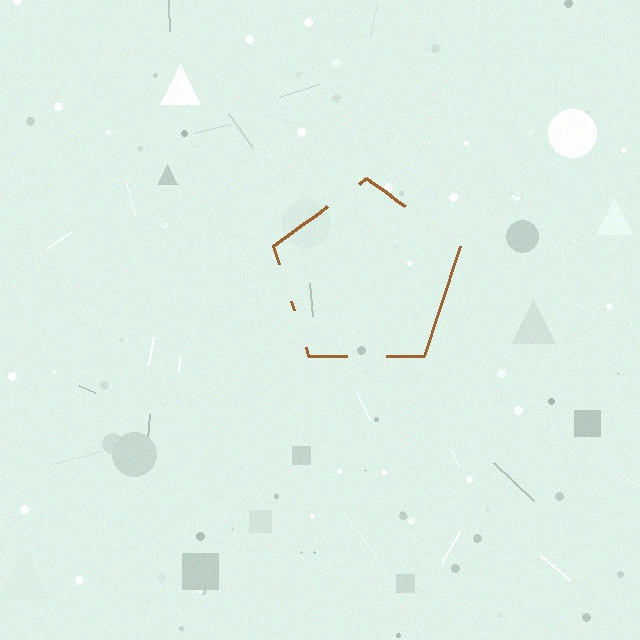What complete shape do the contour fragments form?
The contour fragments form a pentagon.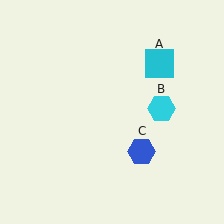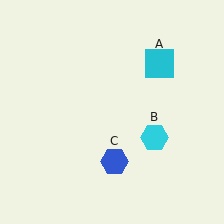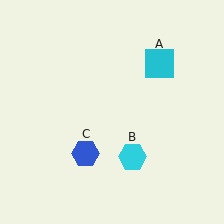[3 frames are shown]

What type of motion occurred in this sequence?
The cyan hexagon (object B), blue hexagon (object C) rotated clockwise around the center of the scene.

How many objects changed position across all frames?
2 objects changed position: cyan hexagon (object B), blue hexagon (object C).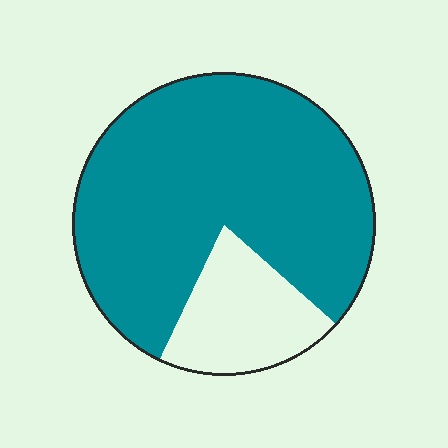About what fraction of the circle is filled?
About four fifths (4/5).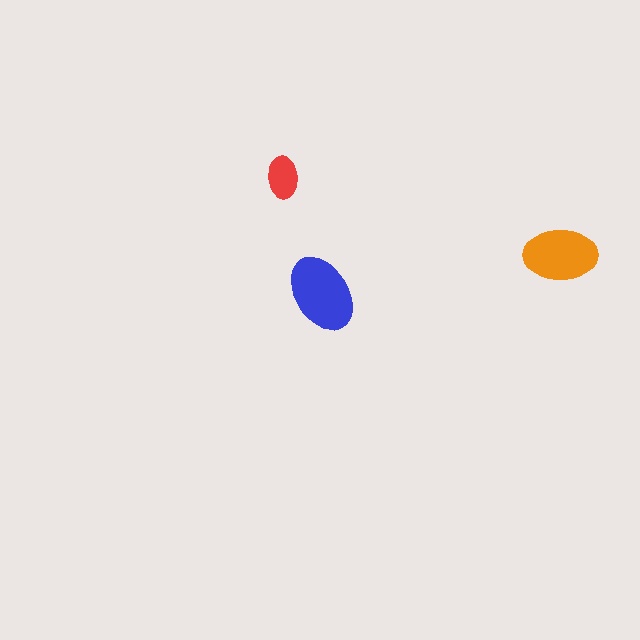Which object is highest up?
The red ellipse is topmost.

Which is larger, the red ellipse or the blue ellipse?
The blue one.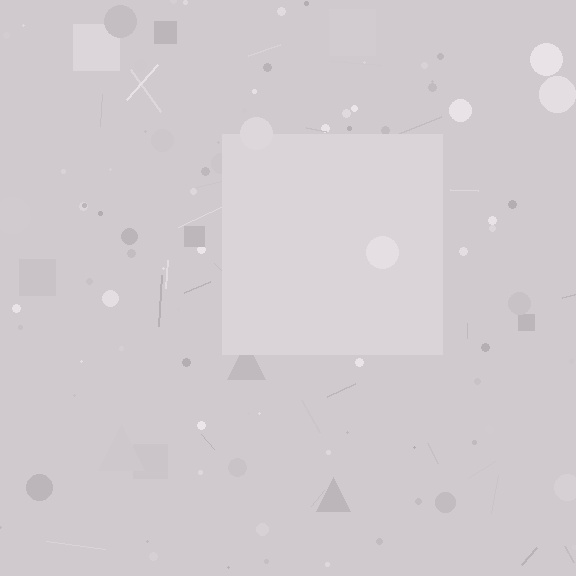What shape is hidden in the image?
A square is hidden in the image.